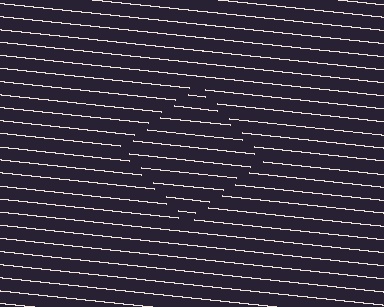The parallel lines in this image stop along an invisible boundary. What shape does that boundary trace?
An illusory square. The interior of the shape contains the same grating, shifted by half a period — the contour is defined by the phase discontinuity where line-ends from the inner and outer gratings abut.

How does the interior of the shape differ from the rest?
The interior of the shape contains the same grating, shifted by half a period — the contour is defined by the phase discontinuity where line-ends from the inner and outer gratings abut.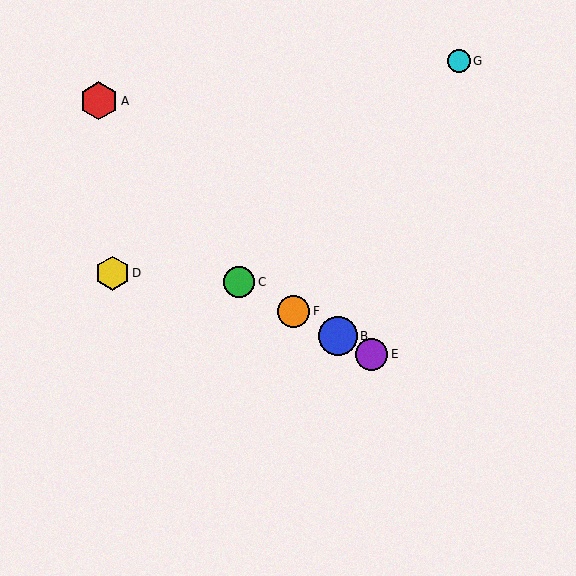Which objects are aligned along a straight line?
Objects B, C, E, F are aligned along a straight line.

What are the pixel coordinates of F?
Object F is at (293, 311).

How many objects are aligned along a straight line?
4 objects (B, C, E, F) are aligned along a straight line.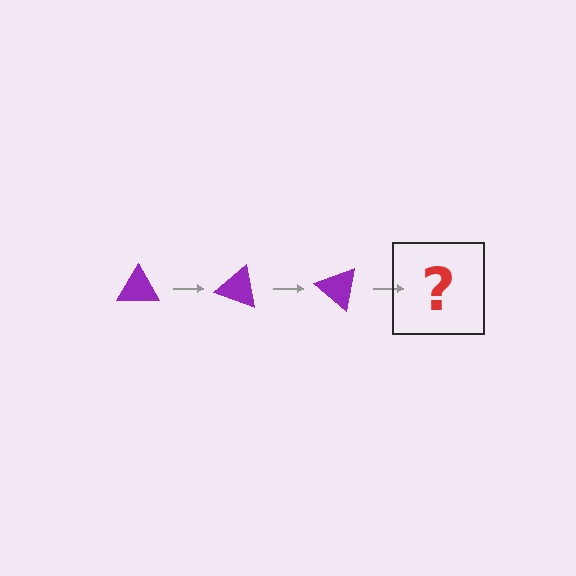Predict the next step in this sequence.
The next step is a purple triangle rotated 60 degrees.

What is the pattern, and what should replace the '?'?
The pattern is that the triangle rotates 20 degrees each step. The '?' should be a purple triangle rotated 60 degrees.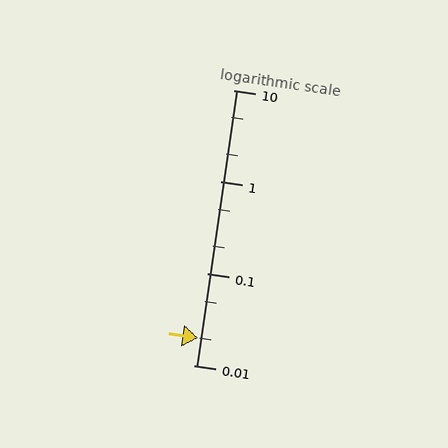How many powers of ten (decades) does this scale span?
The scale spans 3 decades, from 0.01 to 10.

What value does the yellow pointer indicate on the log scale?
The pointer indicates approximately 0.02.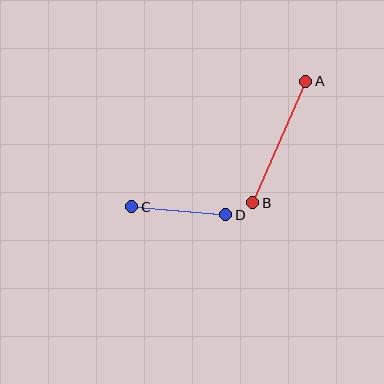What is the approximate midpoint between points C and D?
The midpoint is at approximately (179, 211) pixels.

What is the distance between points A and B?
The distance is approximately 132 pixels.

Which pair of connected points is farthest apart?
Points A and B are farthest apart.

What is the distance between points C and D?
The distance is approximately 95 pixels.